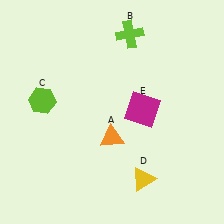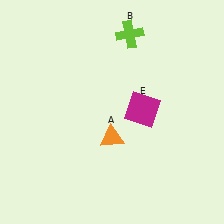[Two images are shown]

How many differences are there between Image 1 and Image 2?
There are 2 differences between the two images.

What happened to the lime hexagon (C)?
The lime hexagon (C) was removed in Image 2. It was in the top-left area of Image 1.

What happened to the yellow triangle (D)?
The yellow triangle (D) was removed in Image 2. It was in the bottom-right area of Image 1.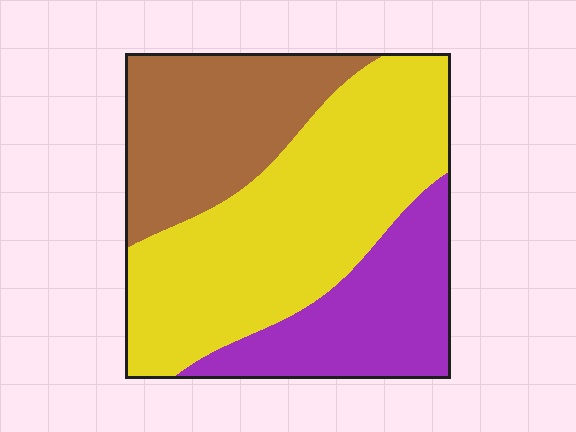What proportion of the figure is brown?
Brown takes up about one quarter (1/4) of the figure.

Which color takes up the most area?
Yellow, at roughly 50%.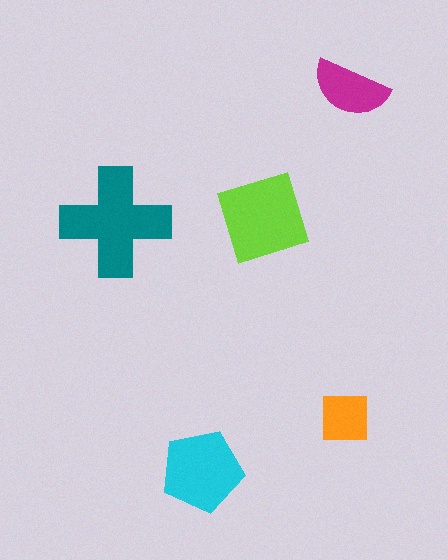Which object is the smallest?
The orange square.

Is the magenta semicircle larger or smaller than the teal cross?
Smaller.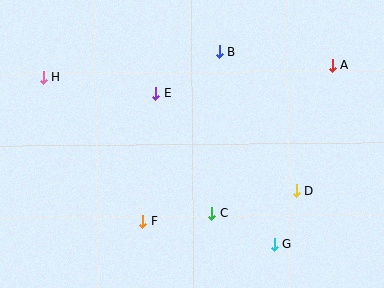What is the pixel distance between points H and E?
The distance between H and E is 113 pixels.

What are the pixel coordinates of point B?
Point B is at (220, 51).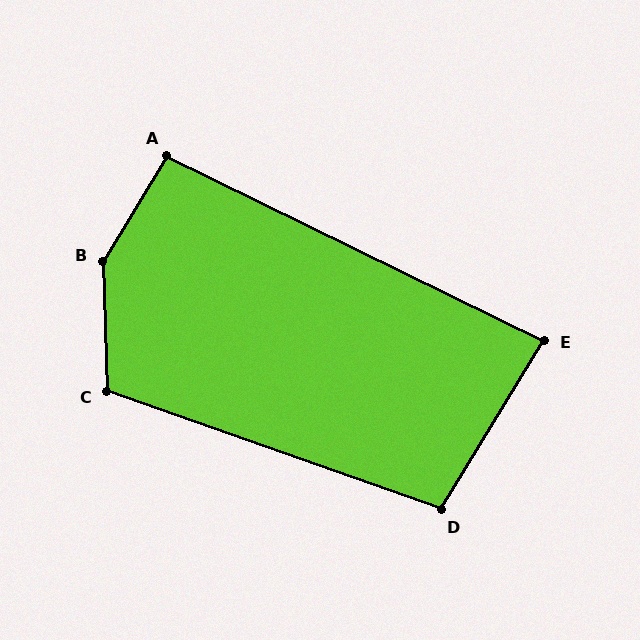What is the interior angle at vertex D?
Approximately 102 degrees (obtuse).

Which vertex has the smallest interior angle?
E, at approximately 85 degrees.